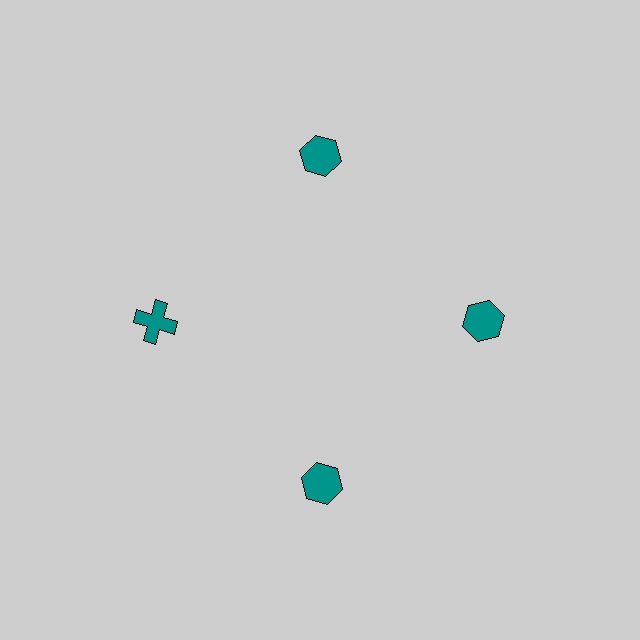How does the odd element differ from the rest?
It has a different shape: cross instead of hexagon.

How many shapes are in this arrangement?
There are 4 shapes arranged in a ring pattern.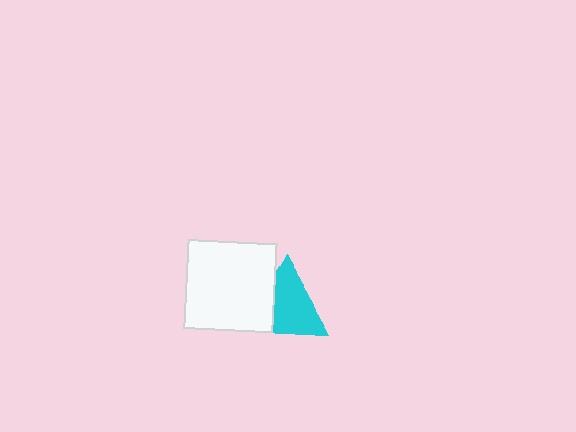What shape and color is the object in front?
The object in front is a white square.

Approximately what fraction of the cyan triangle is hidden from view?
Roughly 31% of the cyan triangle is hidden behind the white square.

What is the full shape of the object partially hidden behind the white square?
The partially hidden object is a cyan triangle.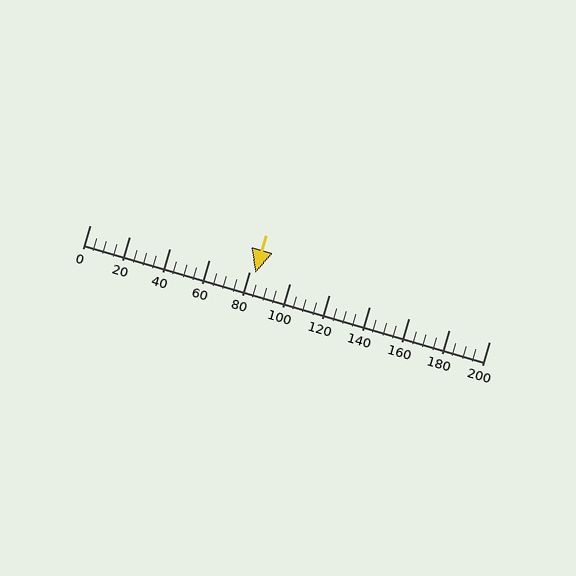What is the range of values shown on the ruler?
The ruler shows values from 0 to 200.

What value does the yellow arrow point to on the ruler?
The yellow arrow points to approximately 83.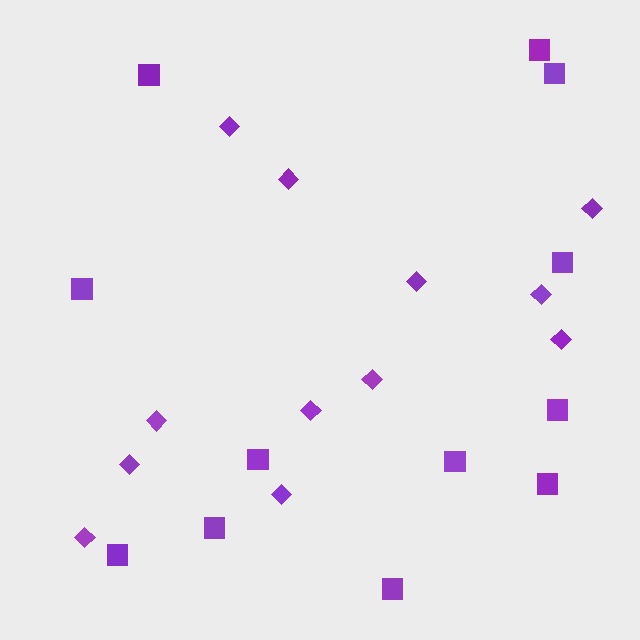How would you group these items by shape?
There are 2 groups: one group of squares (12) and one group of diamonds (12).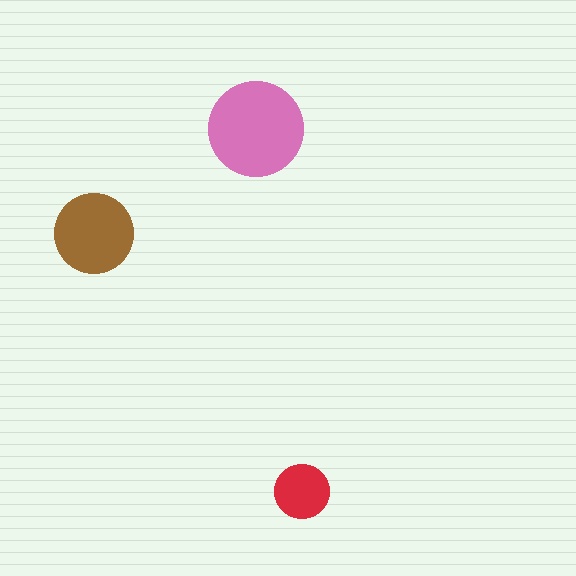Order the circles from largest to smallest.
the pink one, the brown one, the red one.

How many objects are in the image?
There are 3 objects in the image.